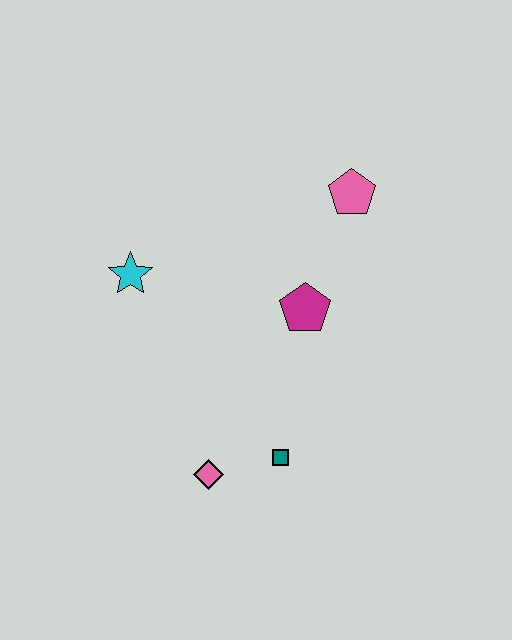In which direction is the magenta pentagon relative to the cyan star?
The magenta pentagon is to the right of the cyan star.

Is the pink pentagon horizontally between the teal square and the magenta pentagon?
No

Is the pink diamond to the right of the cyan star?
Yes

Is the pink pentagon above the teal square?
Yes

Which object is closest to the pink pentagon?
The magenta pentagon is closest to the pink pentagon.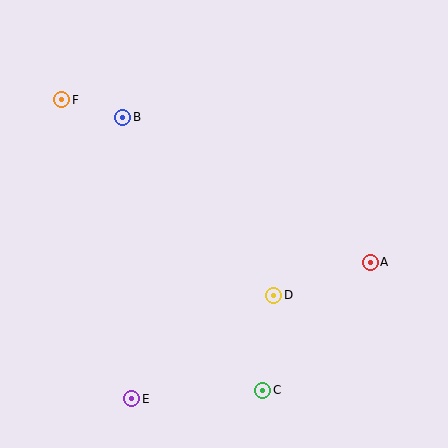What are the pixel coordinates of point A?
Point A is at (370, 262).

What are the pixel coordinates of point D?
Point D is at (274, 295).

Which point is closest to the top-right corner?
Point A is closest to the top-right corner.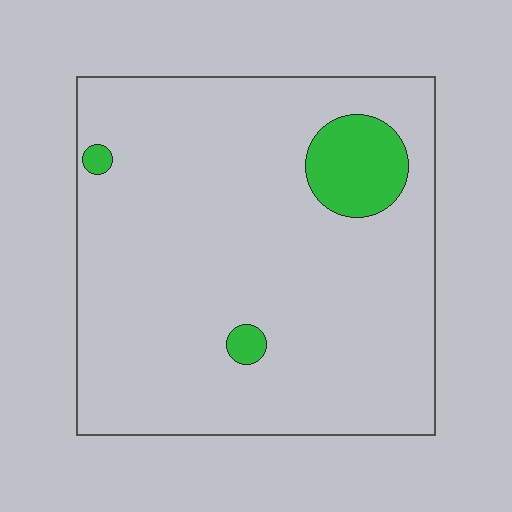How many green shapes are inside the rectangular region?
3.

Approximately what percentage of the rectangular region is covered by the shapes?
Approximately 10%.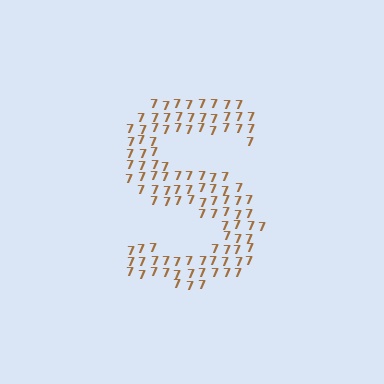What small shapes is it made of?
It is made of small digit 7's.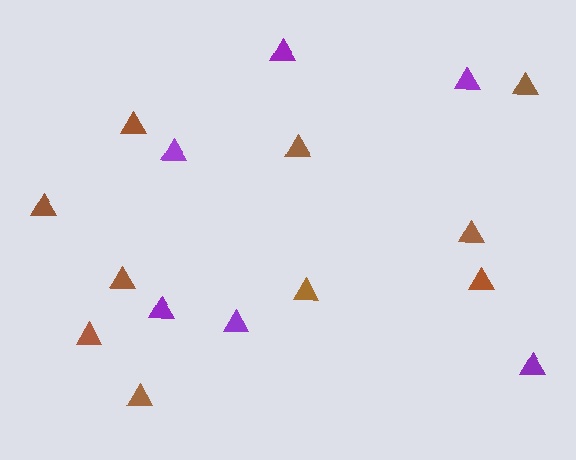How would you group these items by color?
There are 2 groups: one group of brown triangles (10) and one group of purple triangles (6).